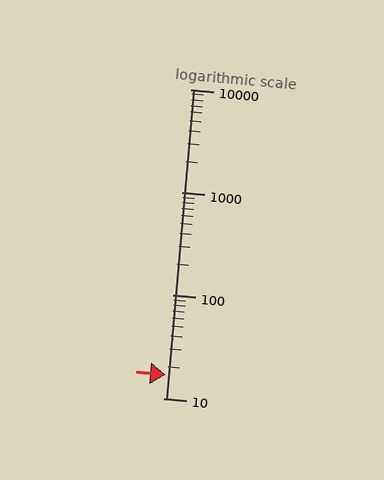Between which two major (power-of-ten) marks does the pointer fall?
The pointer is between 10 and 100.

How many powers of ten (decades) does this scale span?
The scale spans 3 decades, from 10 to 10000.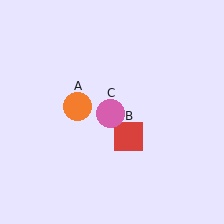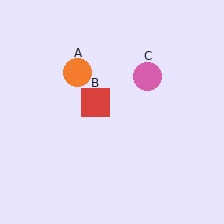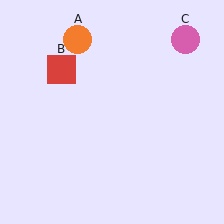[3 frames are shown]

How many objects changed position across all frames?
3 objects changed position: orange circle (object A), red square (object B), pink circle (object C).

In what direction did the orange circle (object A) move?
The orange circle (object A) moved up.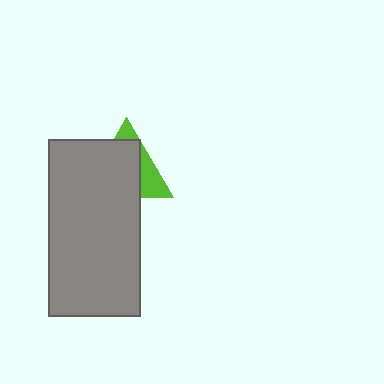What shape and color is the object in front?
The object in front is a gray rectangle.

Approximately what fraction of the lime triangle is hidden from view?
Roughly 68% of the lime triangle is hidden behind the gray rectangle.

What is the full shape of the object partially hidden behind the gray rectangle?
The partially hidden object is a lime triangle.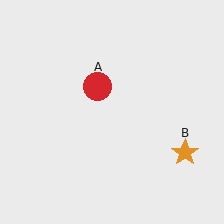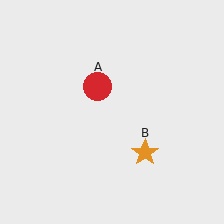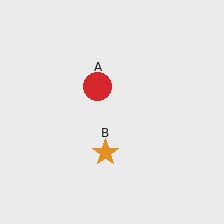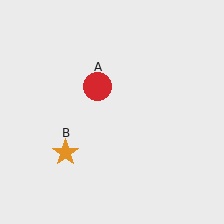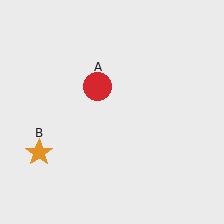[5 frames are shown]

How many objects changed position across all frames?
1 object changed position: orange star (object B).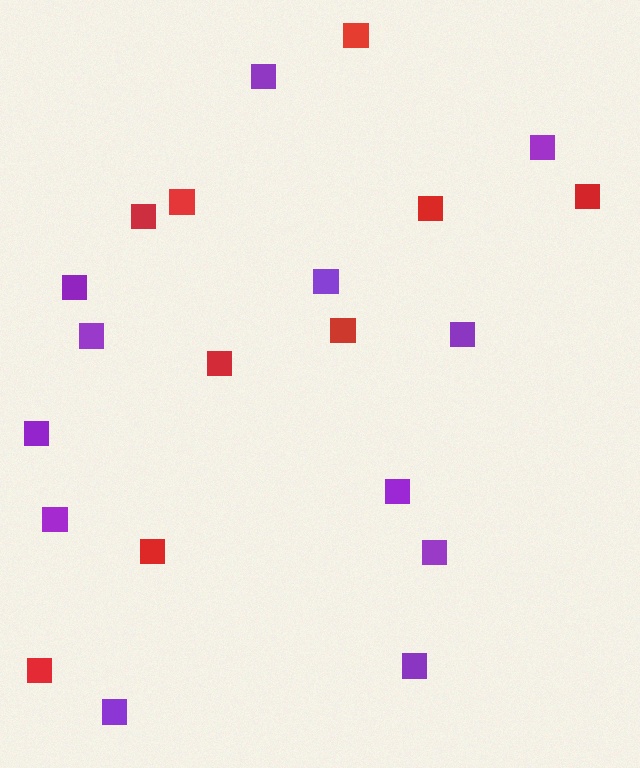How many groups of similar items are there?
There are 2 groups: one group of purple squares (12) and one group of red squares (9).